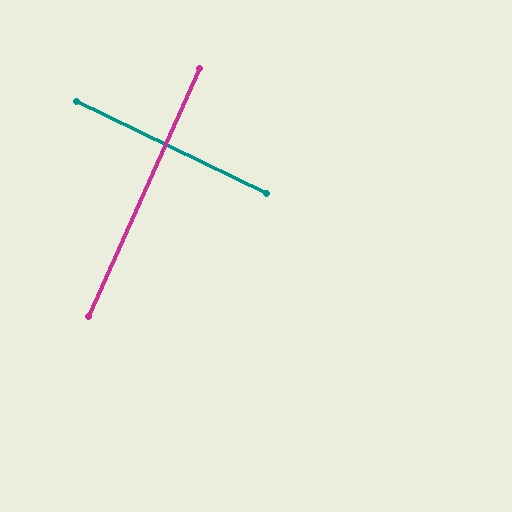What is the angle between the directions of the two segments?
Approximately 88 degrees.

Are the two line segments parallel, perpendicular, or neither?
Perpendicular — they meet at approximately 88°.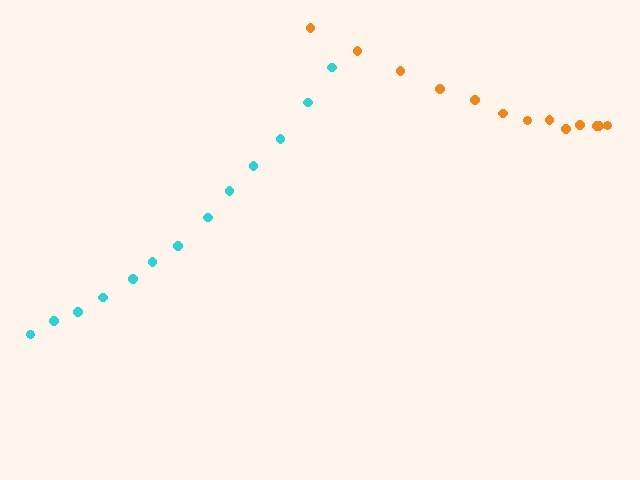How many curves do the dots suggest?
There are 2 distinct paths.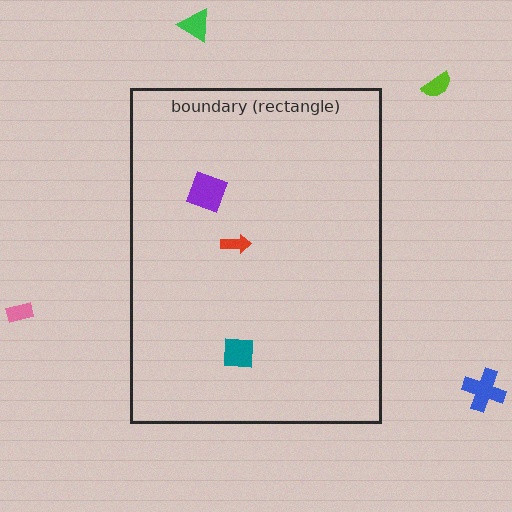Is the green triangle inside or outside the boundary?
Outside.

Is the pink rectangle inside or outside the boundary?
Outside.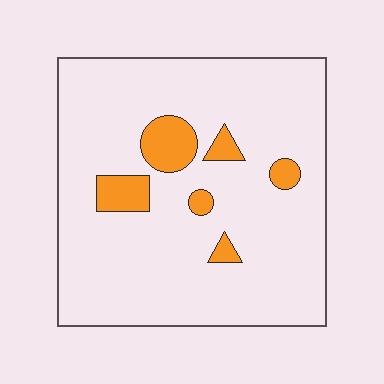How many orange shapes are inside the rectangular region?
6.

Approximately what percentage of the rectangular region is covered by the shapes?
Approximately 10%.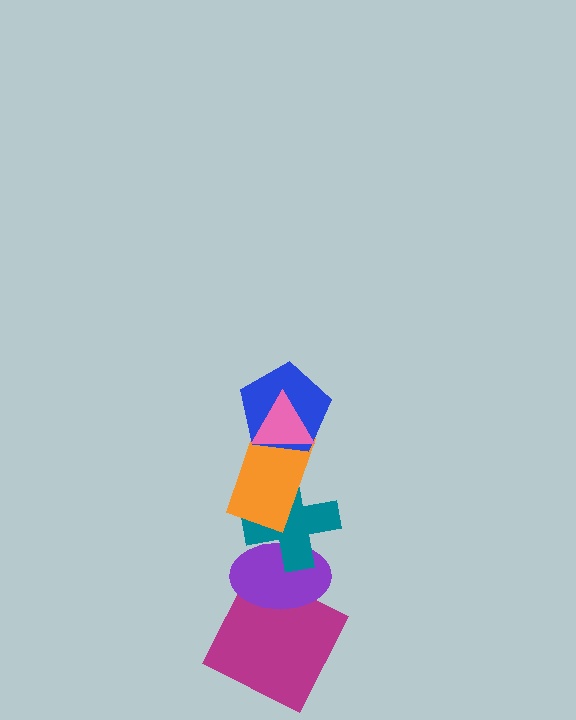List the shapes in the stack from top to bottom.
From top to bottom: the pink triangle, the blue pentagon, the orange rectangle, the teal cross, the purple ellipse, the magenta square.